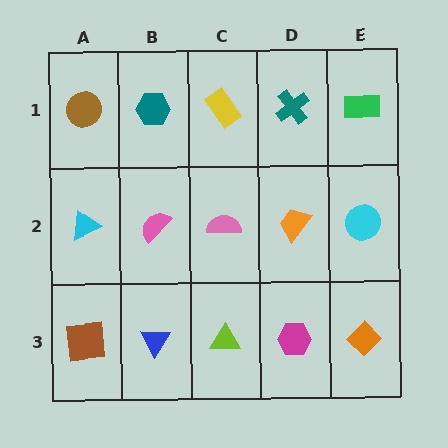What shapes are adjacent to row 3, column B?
A pink semicircle (row 2, column B), a brown square (row 3, column A), a lime triangle (row 3, column C).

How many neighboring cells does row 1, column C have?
3.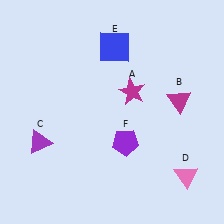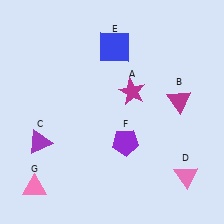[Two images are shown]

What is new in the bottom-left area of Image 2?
A pink triangle (G) was added in the bottom-left area of Image 2.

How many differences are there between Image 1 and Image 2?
There is 1 difference between the two images.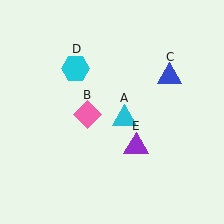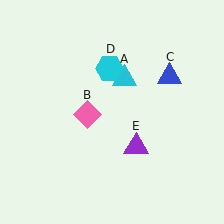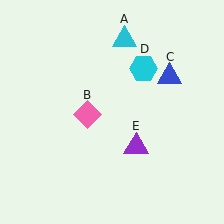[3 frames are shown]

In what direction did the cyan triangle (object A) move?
The cyan triangle (object A) moved up.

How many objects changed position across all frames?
2 objects changed position: cyan triangle (object A), cyan hexagon (object D).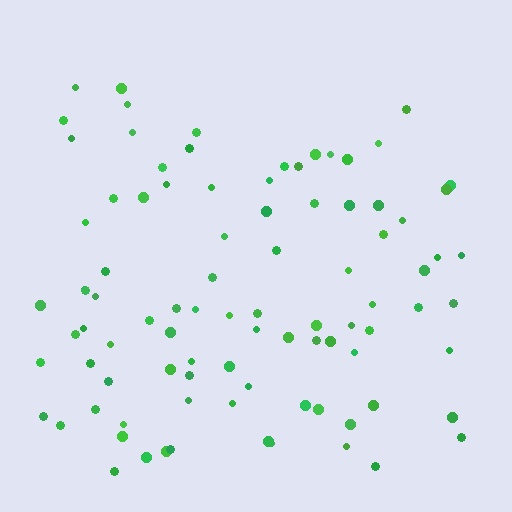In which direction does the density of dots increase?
From top to bottom, with the bottom side densest.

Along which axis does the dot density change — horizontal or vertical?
Vertical.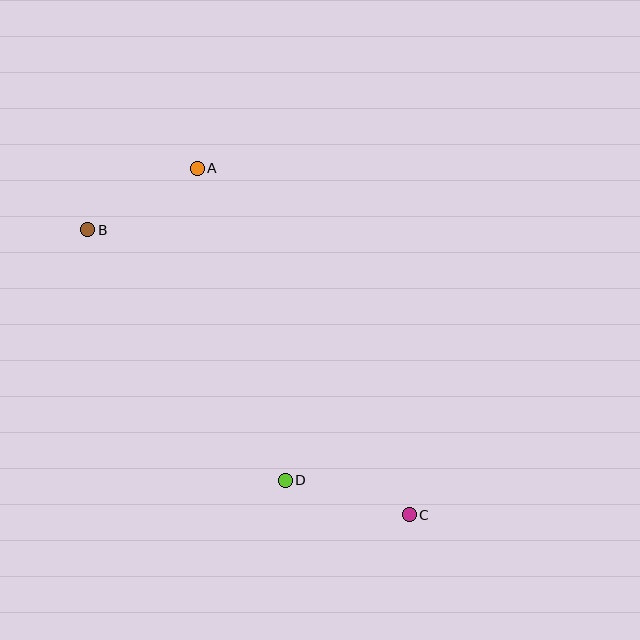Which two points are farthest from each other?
Points B and C are farthest from each other.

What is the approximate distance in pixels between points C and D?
The distance between C and D is approximately 129 pixels.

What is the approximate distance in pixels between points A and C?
The distance between A and C is approximately 406 pixels.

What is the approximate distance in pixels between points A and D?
The distance between A and D is approximately 324 pixels.